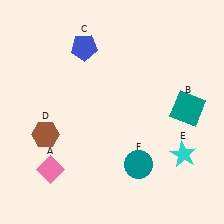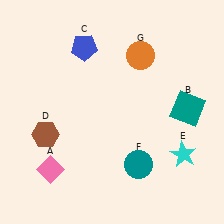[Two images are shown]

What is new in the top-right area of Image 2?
An orange circle (G) was added in the top-right area of Image 2.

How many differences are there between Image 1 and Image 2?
There is 1 difference between the two images.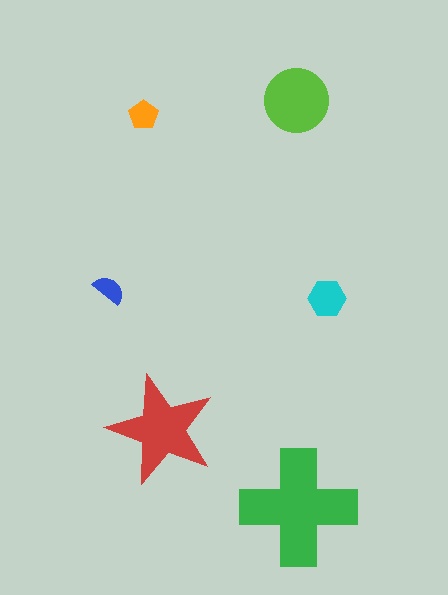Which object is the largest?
The green cross.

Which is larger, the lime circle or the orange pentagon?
The lime circle.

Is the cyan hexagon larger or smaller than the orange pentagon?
Larger.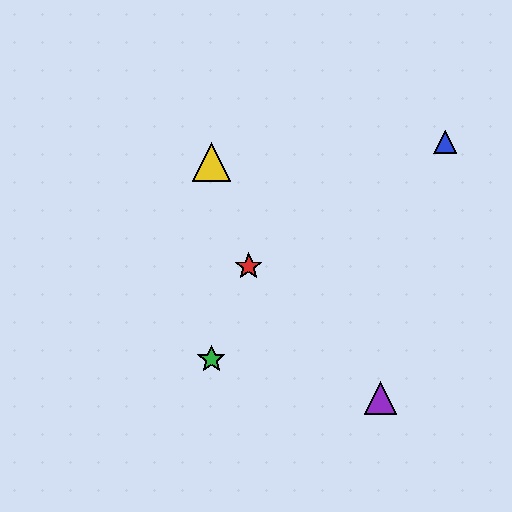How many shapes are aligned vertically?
2 shapes (the green star, the yellow triangle) are aligned vertically.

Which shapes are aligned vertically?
The green star, the yellow triangle are aligned vertically.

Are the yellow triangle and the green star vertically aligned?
Yes, both are at x≈211.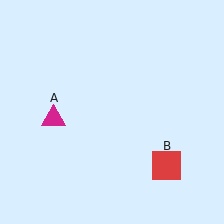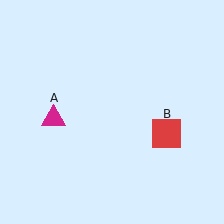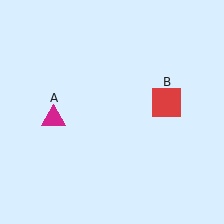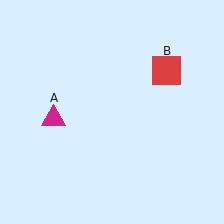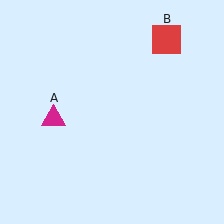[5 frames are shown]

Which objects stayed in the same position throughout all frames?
Magenta triangle (object A) remained stationary.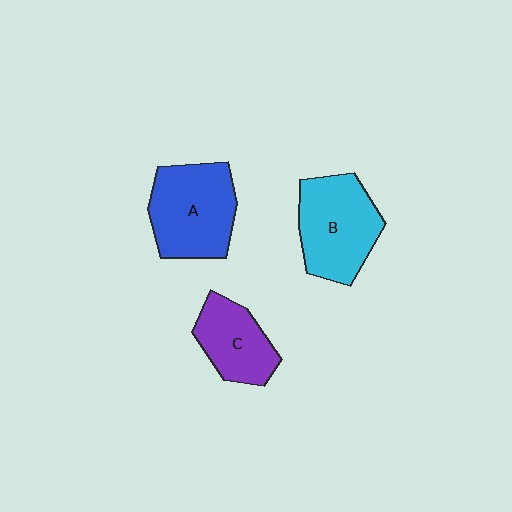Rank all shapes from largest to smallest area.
From largest to smallest: A (blue), B (cyan), C (purple).